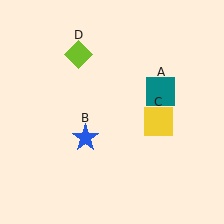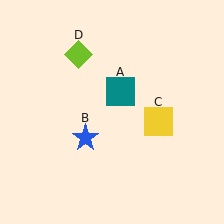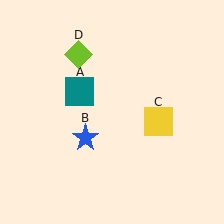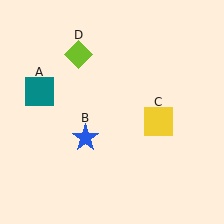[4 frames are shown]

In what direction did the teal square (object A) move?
The teal square (object A) moved left.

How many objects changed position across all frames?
1 object changed position: teal square (object A).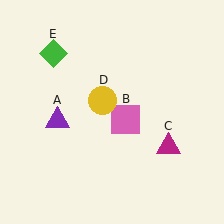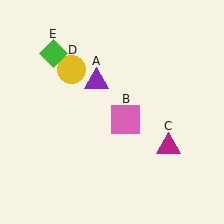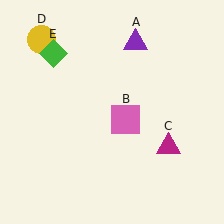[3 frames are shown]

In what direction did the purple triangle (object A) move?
The purple triangle (object A) moved up and to the right.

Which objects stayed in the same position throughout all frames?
Pink square (object B) and magenta triangle (object C) and green diamond (object E) remained stationary.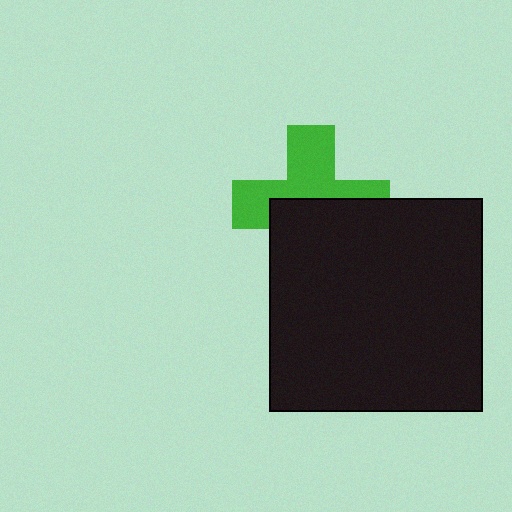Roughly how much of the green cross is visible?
About half of it is visible (roughly 51%).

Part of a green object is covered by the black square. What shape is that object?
It is a cross.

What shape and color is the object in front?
The object in front is a black square.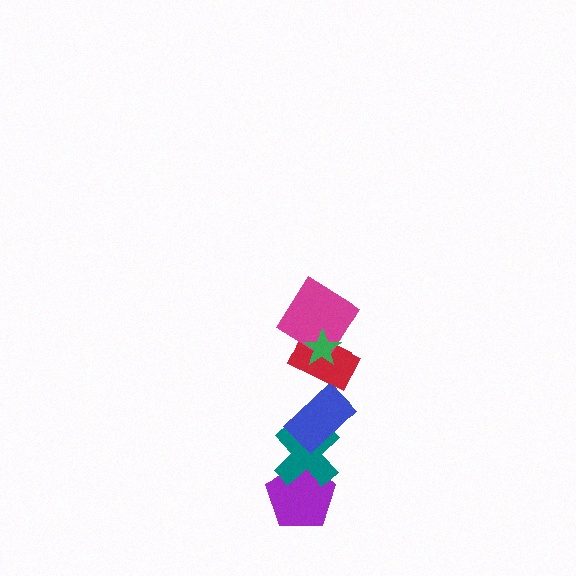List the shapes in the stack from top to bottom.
From top to bottom: the green star, the magenta diamond, the red rectangle, the blue rectangle, the teal cross, the purple pentagon.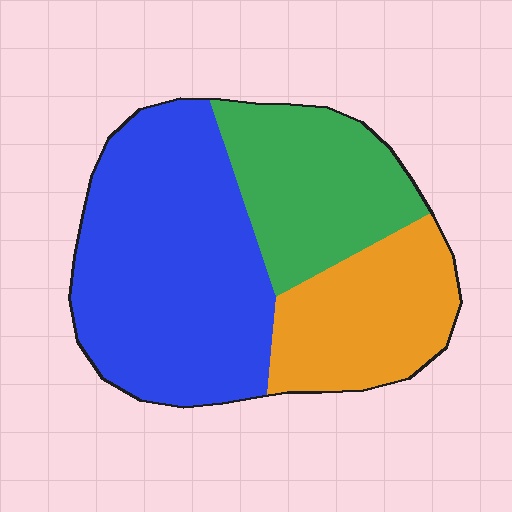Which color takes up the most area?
Blue, at roughly 50%.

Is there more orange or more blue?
Blue.